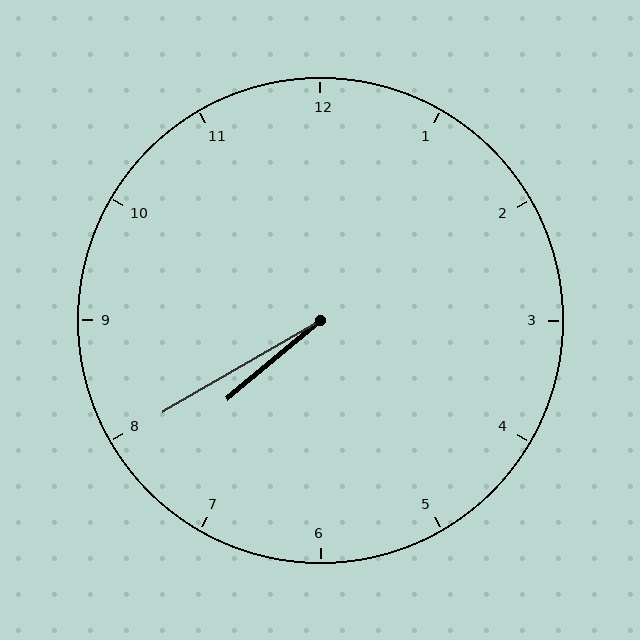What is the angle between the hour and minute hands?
Approximately 10 degrees.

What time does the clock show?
7:40.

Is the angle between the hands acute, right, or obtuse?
It is acute.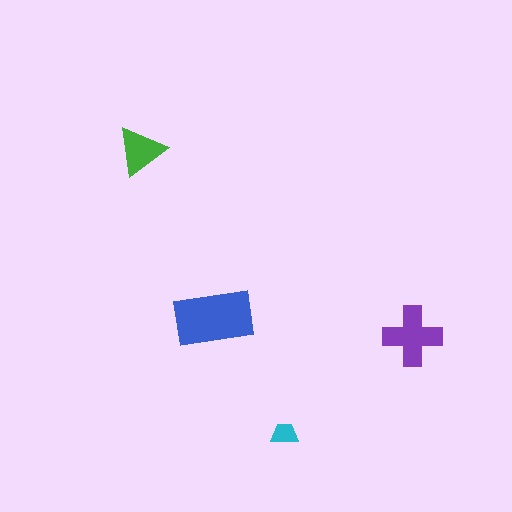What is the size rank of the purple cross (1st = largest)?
2nd.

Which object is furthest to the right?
The purple cross is rightmost.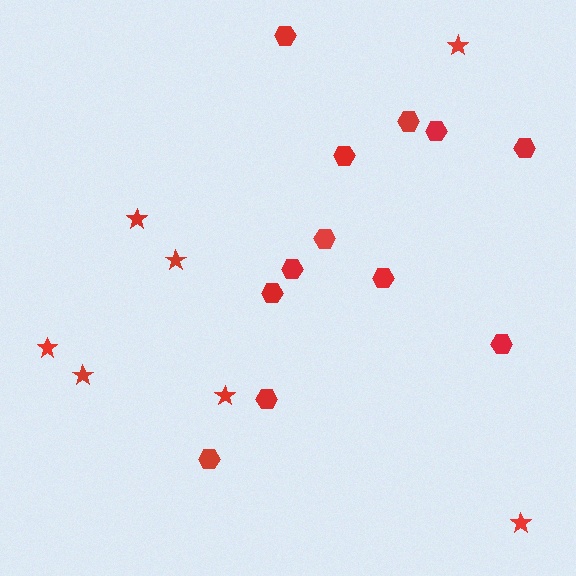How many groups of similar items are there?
There are 2 groups: one group of hexagons (12) and one group of stars (7).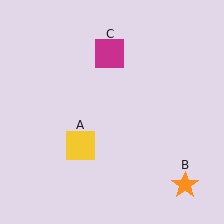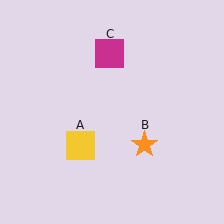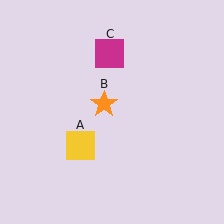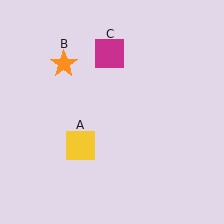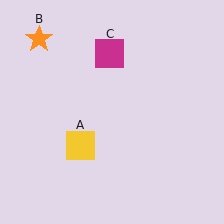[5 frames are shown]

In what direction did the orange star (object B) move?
The orange star (object B) moved up and to the left.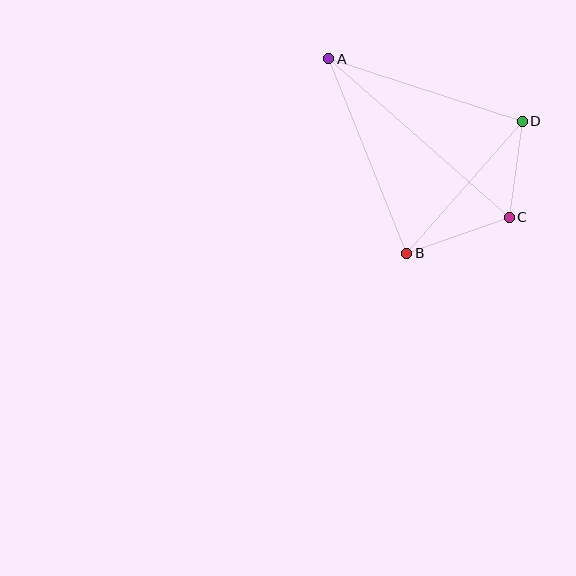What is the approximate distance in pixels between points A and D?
The distance between A and D is approximately 203 pixels.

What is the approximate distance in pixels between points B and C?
The distance between B and C is approximately 109 pixels.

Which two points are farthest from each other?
Points A and C are farthest from each other.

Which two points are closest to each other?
Points C and D are closest to each other.